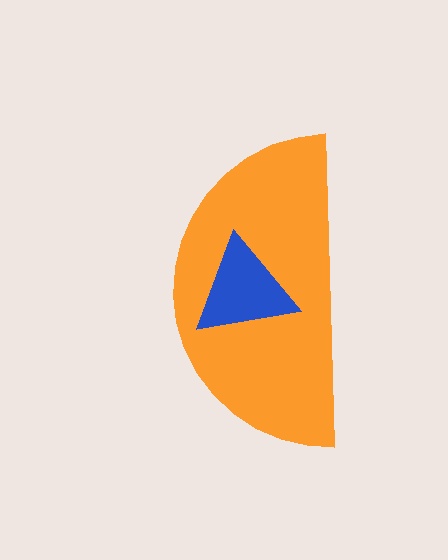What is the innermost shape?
The blue triangle.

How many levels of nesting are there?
2.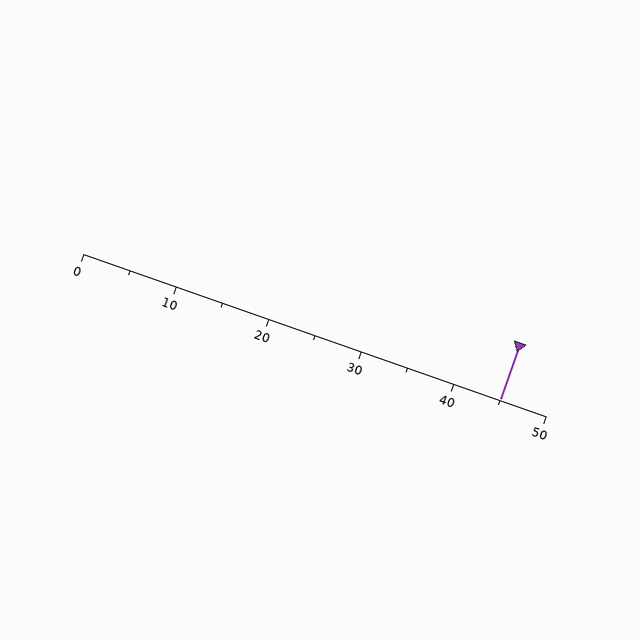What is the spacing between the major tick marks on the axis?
The major ticks are spaced 10 apart.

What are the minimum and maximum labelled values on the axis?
The axis runs from 0 to 50.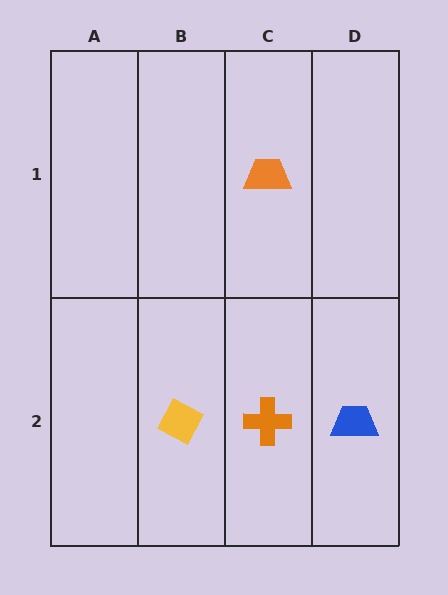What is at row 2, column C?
An orange cross.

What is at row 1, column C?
An orange trapezoid.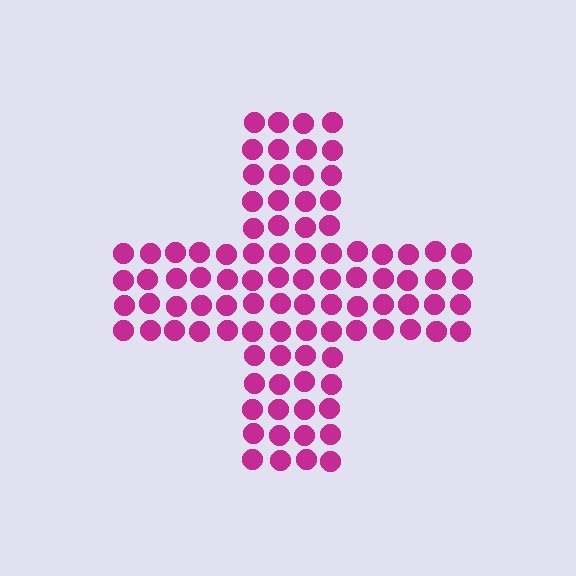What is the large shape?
The large shape is a cross.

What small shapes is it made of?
It is made of small circles.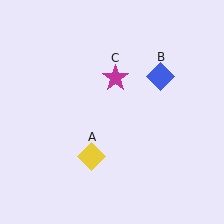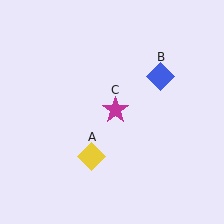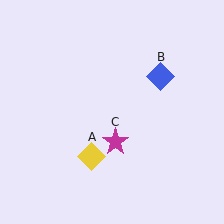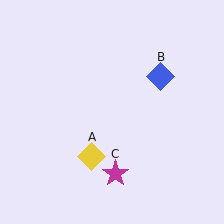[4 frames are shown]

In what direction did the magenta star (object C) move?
The magenta star (object C) moved down.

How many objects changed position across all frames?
1 object changed position: magenta star (object C).